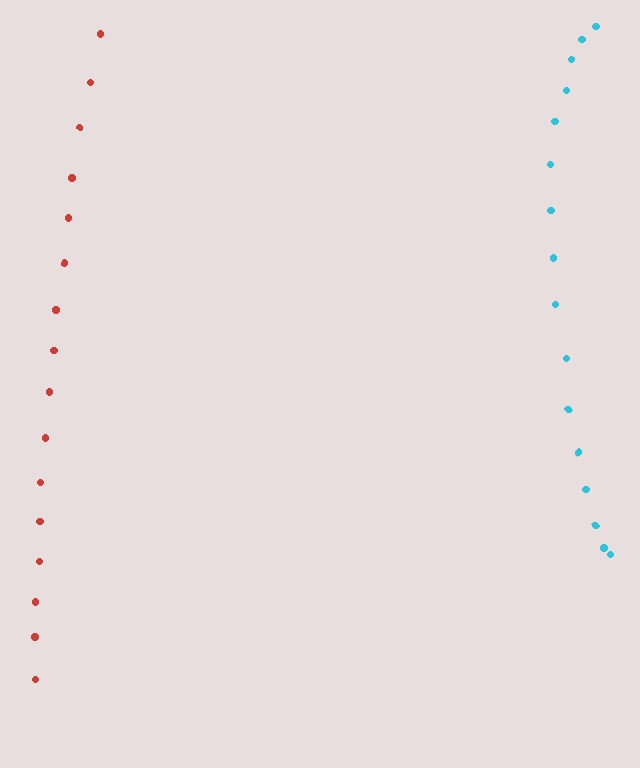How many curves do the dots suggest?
There are 2 distinct paths.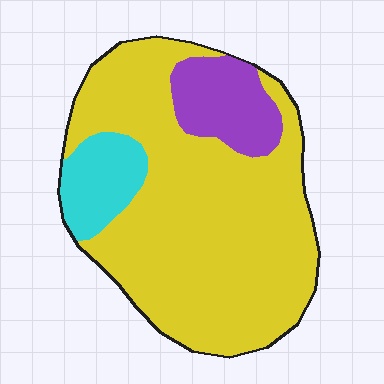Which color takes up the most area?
Yellow, at roughly 75%.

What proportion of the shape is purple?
Purple covers 13% of the shape.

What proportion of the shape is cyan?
Cyan takes up about one tenth (1/10) of the shape.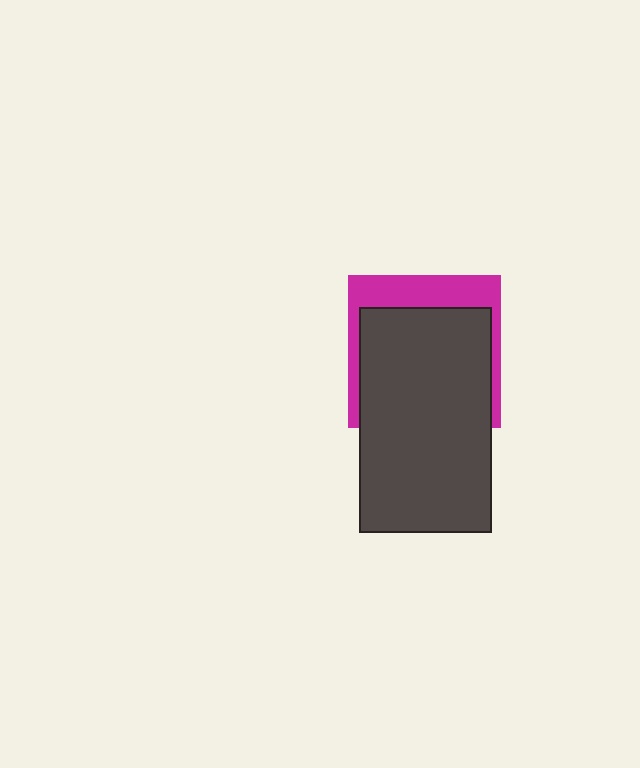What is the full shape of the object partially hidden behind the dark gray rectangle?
The partially hidden object is a magenta square.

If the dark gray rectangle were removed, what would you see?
You would see the complete magenta square.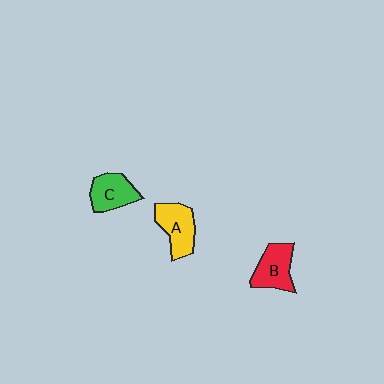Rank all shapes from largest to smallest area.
From largest to smallest: A (yellow), B (red), C (green).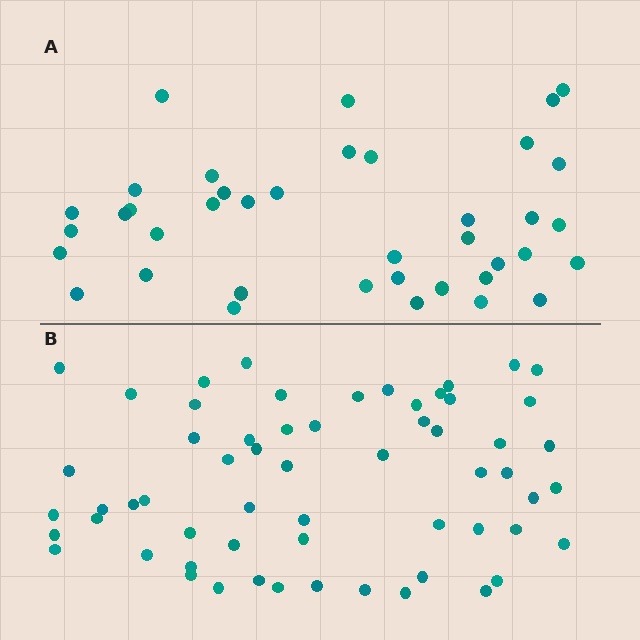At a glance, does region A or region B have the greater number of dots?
Region B (the bottom region) has more dots.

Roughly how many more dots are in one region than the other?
Region B has approximately 20 more dots than region A.